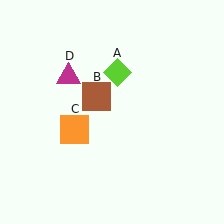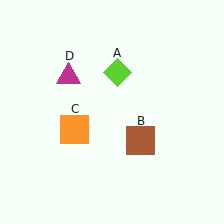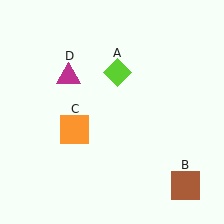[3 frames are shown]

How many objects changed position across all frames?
1 object changed position: brown square (object B).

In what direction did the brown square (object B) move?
The brown square (object B) moved down and to the right.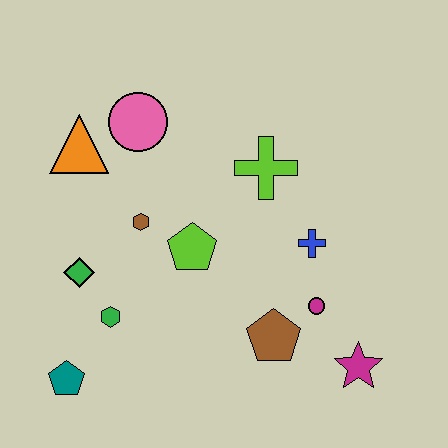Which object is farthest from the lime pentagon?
The magenta star is farthest from the lime pentagon.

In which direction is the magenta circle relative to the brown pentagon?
The magenta circle is to the right of the brown pentagon.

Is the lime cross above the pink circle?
No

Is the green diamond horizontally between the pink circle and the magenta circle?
No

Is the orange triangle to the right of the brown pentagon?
No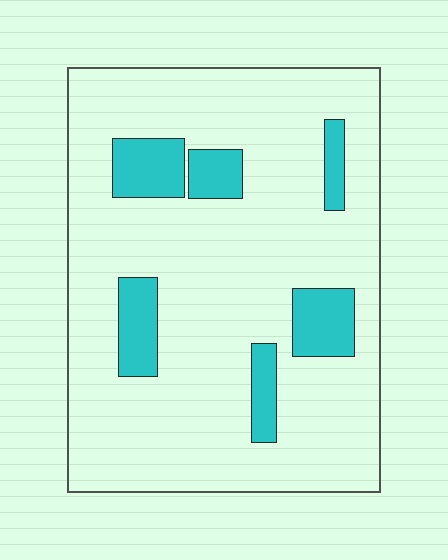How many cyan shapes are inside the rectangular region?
6.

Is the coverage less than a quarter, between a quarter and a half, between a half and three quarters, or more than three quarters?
Less than a quarter.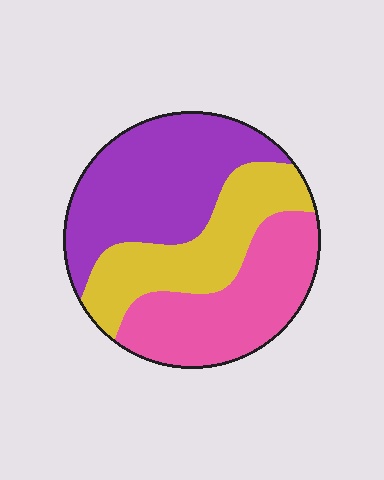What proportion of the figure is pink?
Pink covers around 30% of the figure.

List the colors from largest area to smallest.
From largest to smallest: purple, pink, yellow.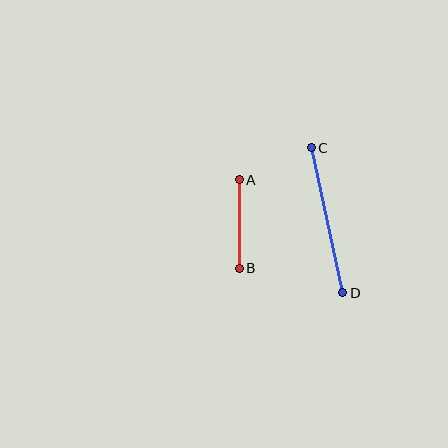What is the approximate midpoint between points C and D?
The midpoint is at approximately (327, 220) pixels.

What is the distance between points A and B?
The distance is approximately 88 pixels.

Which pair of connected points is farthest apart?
Points C and D are farthest apart.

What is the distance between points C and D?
The distance is approximately 149 pixels.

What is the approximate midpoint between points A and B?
The midpoint is at approximately (239, 224) pixels.